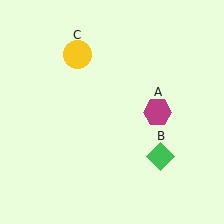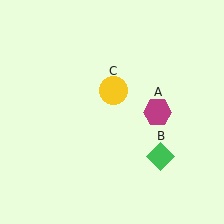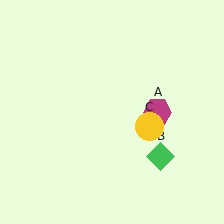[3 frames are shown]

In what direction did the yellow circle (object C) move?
The yellow circle (object C) moved down and to the right.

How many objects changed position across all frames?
1 object changed position: yellow circle (object C).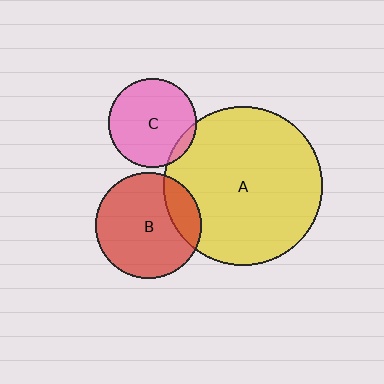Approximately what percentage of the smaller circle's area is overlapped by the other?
Approximately 20%.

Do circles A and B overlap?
Yes.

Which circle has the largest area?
Circle A (yellow).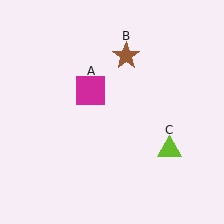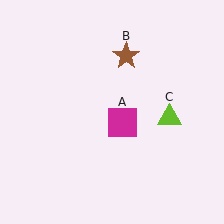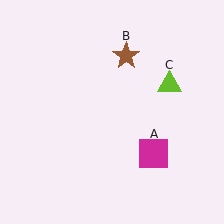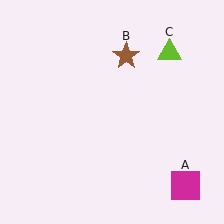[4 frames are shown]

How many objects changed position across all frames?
2 objects changed position: magenta square (object A), lime triangle (object C).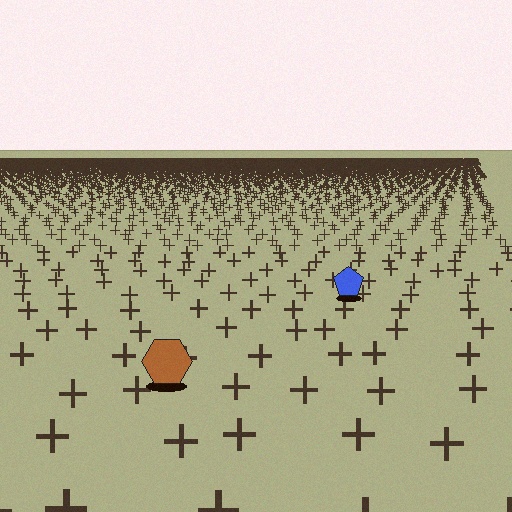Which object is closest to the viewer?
The brown hexagon is closest. The texture marks near it are larger and more spread out.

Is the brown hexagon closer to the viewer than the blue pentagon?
Yes. The brown hexagon is closer — you can tell from the texture gradient: the ground texture is coarser near it.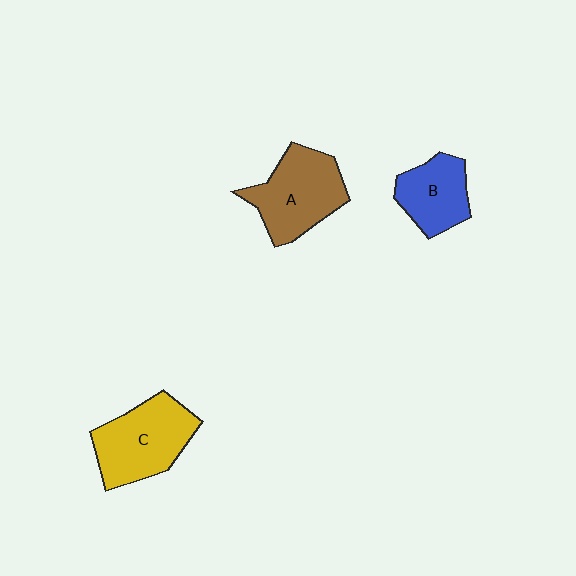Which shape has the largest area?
Shape C (yellow).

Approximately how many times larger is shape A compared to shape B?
Approximately 1.4 times.